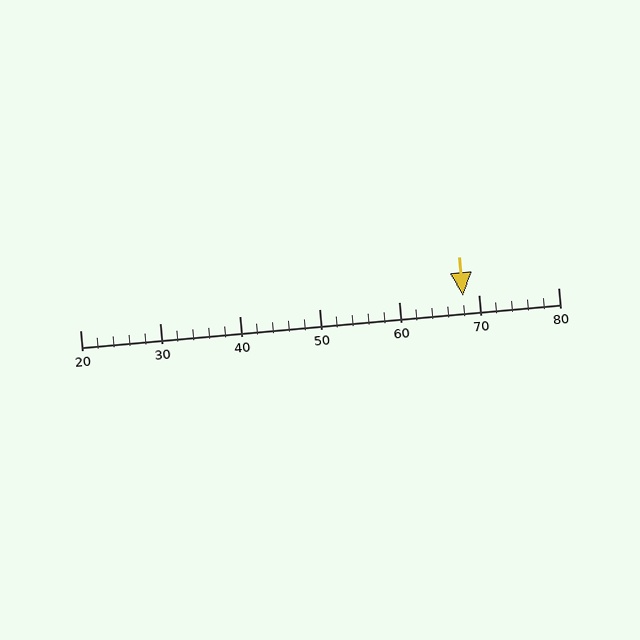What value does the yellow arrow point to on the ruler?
The yellow arrow points to approximately 68.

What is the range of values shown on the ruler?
The ruler shows values from 20 to 80.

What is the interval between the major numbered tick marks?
The major tick marks are spaced 10 units apart.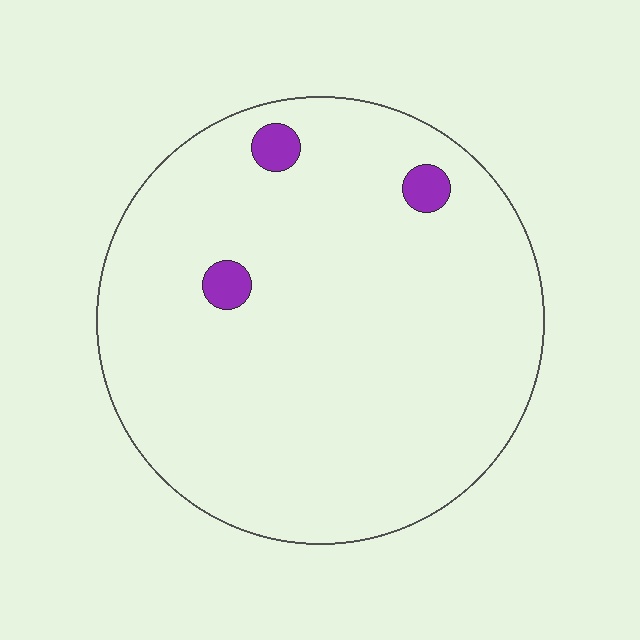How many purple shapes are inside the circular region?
3.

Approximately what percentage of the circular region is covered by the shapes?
Approximately 5%.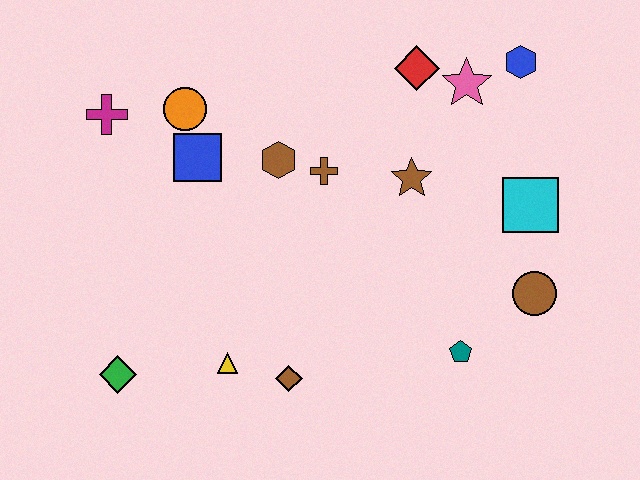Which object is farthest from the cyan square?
The green diamond is farthest from the cyan square.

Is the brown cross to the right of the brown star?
No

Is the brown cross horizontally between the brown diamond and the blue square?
No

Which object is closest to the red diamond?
The pink star is closest to the red diamond.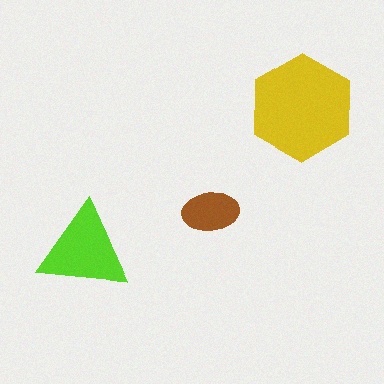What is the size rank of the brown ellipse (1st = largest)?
3rd.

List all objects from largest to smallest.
The yellow hexagon, the lime triangle, the brown ellipse.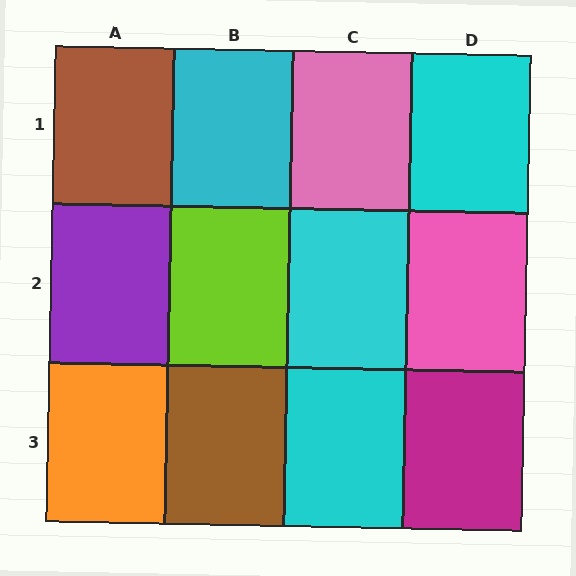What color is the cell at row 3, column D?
Magenta.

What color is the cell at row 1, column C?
Pink.